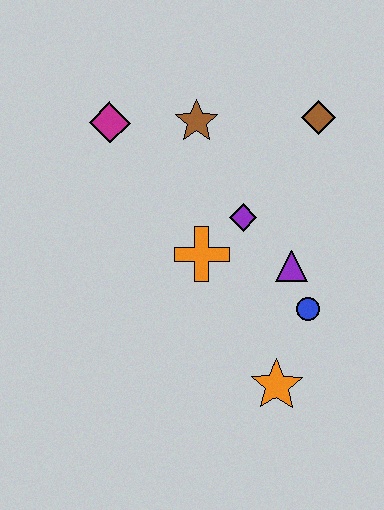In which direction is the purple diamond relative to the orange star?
The purple diamond is above the orange star.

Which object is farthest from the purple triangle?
The magenta diamond is farthest from the purple triangle.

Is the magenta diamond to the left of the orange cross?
Yes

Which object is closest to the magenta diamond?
The brown star is closest to the magenta diamond.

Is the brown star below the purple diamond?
No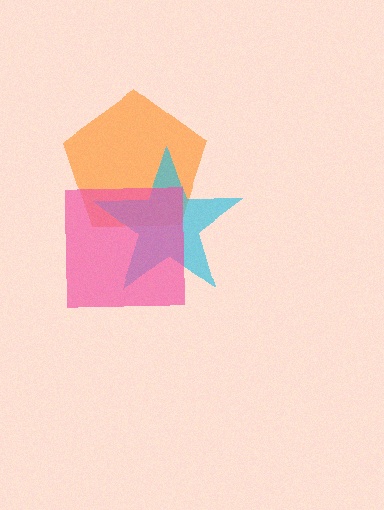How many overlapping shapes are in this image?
There are 3 overlapping shapes in the image.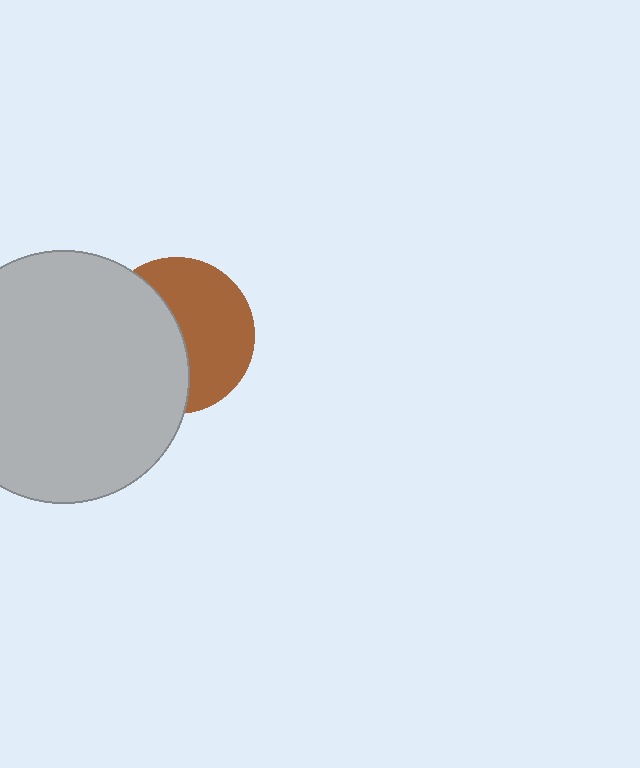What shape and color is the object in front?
The object in front is a light gray circle.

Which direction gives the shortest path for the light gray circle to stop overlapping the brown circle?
Moving left gives the shortest separation.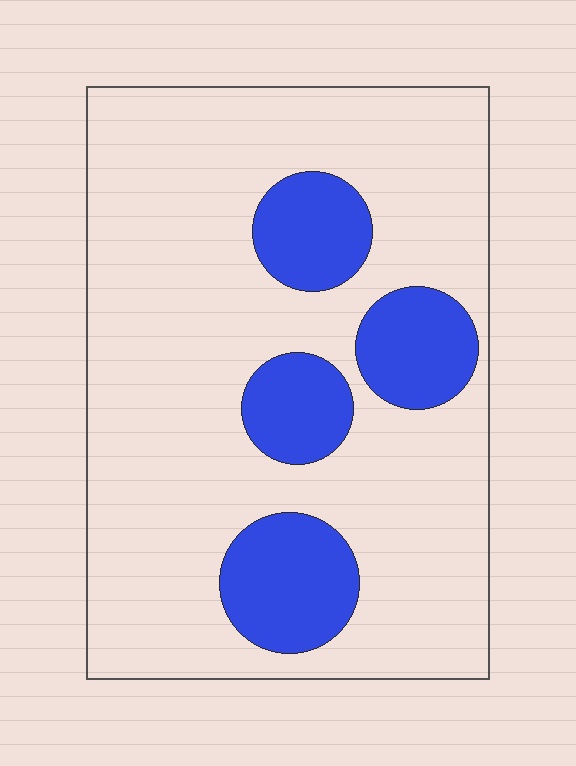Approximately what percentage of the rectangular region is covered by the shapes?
Approximately 20%.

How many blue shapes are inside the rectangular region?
4.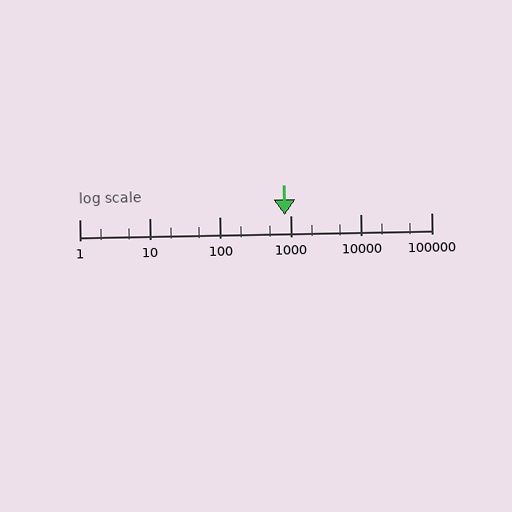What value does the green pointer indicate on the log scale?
The pointer indicates approximately 840.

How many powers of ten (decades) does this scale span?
The scale spans 5 decades, from 1 to 100000.